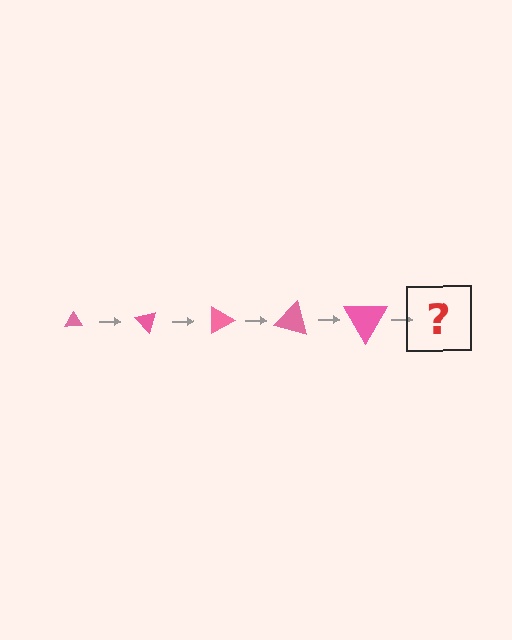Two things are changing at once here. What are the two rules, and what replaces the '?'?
The two rules are that the triangle grows larger each step and it rotates 45 degrees each step. The '?' should be a triangle, larger than the previous one and rotated 225 degrees from the start.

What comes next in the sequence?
The next element should be a triangle, larger than the previous one and rotated 225 degrees from the start.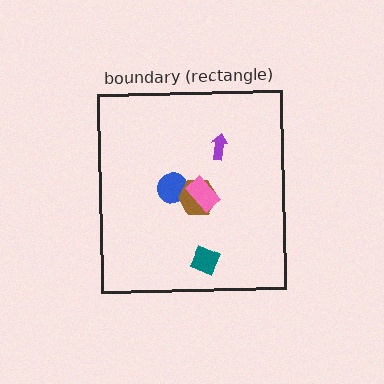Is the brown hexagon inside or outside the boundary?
Inside.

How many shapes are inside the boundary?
6 inside, 0 outside.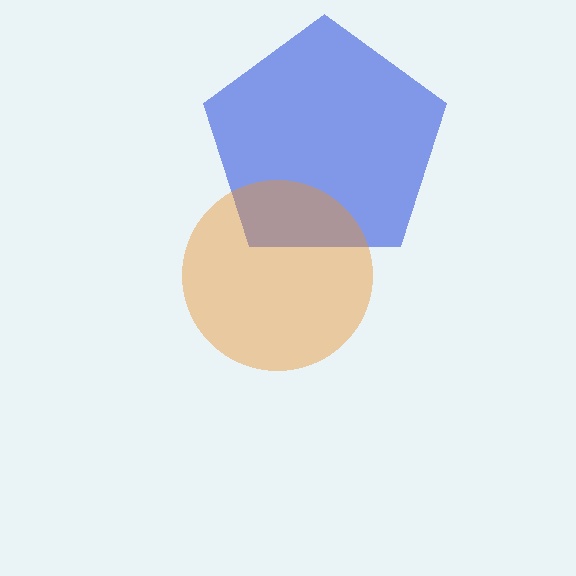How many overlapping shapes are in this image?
There are 2 overlapping shapes in the image.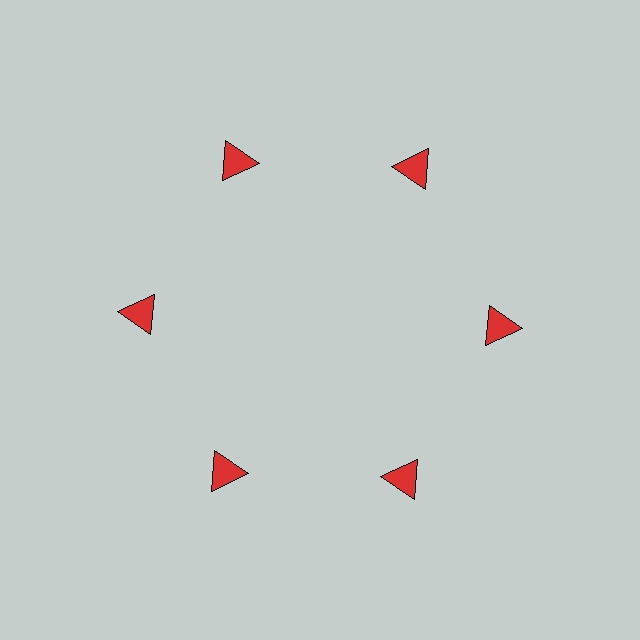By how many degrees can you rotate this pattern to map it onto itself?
The pattern maps onto itself every 60 degrees of rotation.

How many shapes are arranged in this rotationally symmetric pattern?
There are 6 shapes, arranged in 6 groups of 1.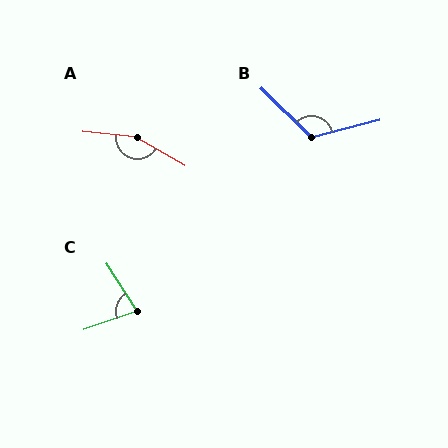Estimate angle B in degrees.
Approximately 121 degrees.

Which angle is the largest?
A, at approximately 156 degrees.